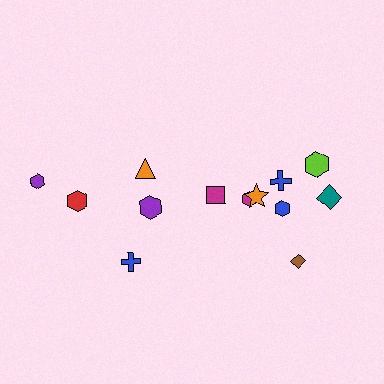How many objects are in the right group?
There are 8 objects.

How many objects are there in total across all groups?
There are 13 objects.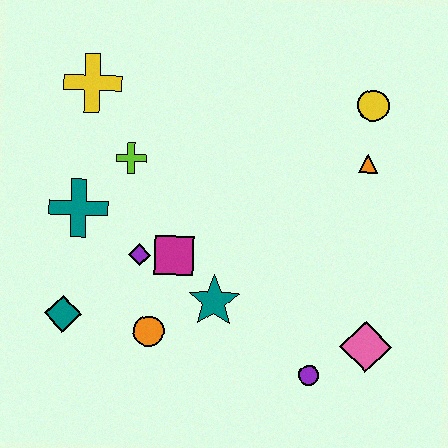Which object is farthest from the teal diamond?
The yellow circle is farthest from the teal diamond.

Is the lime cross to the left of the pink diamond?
Yes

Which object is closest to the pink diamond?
The purple circle is closest to the pink diamond.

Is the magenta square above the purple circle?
Yes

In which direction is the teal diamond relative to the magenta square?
The teal diamond is to the left of the magenta square.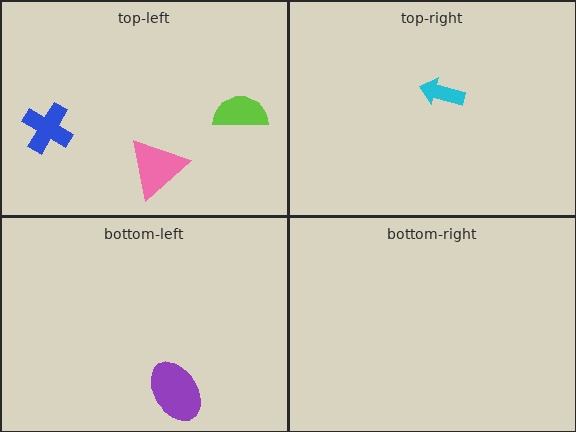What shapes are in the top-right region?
The cyan arrow.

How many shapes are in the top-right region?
1.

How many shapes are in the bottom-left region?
1.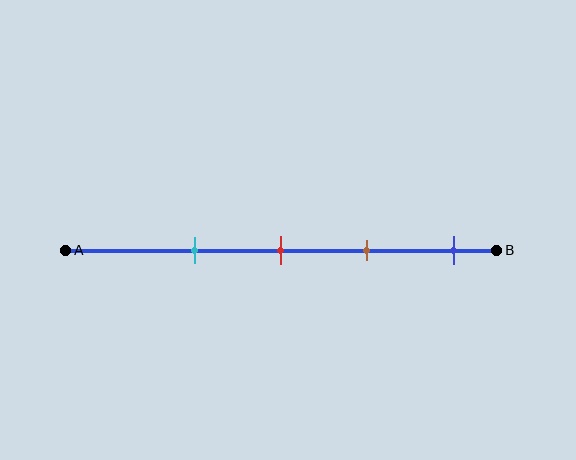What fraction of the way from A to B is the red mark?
The red mark is approximately 50% (0.5) of the way from A to B.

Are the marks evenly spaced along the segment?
Yes, the marks are approximately evenly spaced.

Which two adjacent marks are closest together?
The red and brown marks are the closest adjacent pair.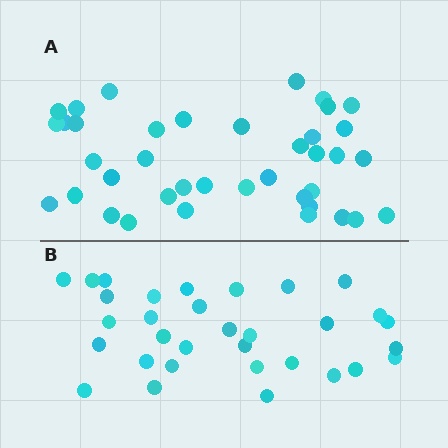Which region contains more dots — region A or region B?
Region A (the top region) has more dots.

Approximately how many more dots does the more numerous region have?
Region A has roughly 8 or so more dots than region B.